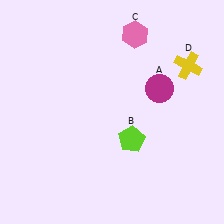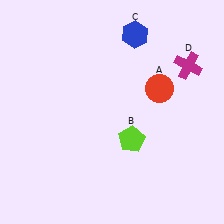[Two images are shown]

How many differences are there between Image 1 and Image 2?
There are 3 differences between the two images.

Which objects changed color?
A changed from magenta to red. C changed from pink to blue. D changed from yellow to magenta.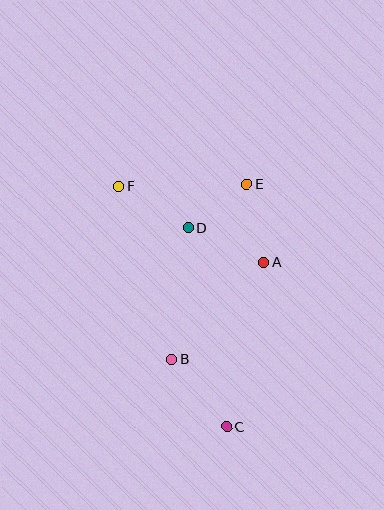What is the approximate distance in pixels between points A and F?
The distance between A and F is approximately 163 pixels.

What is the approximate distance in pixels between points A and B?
The distance between A and B is approximately 133 pixels.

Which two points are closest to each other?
Points D and E are closest to each other.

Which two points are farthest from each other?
Points C and F are farthest from each other.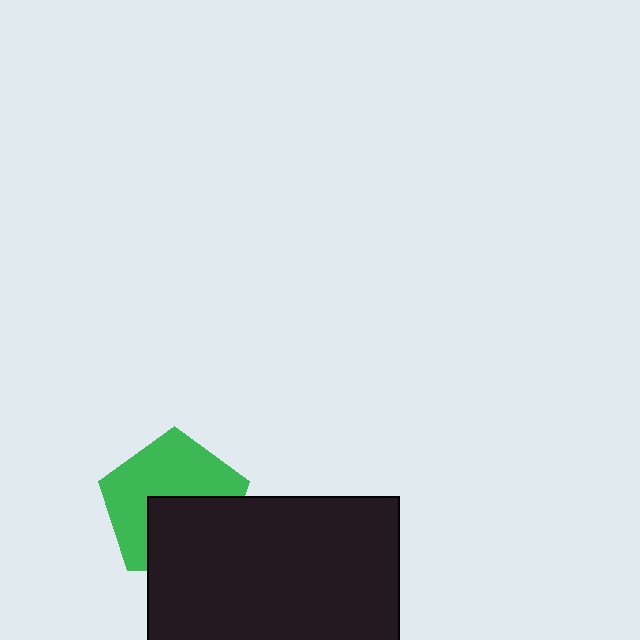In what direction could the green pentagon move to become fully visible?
The green pentagon could move up. That would shift it out from behind the black rectangle entirely.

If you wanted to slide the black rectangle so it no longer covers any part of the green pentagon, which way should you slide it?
Slide it down — that is the most direct way to separate the two shapes.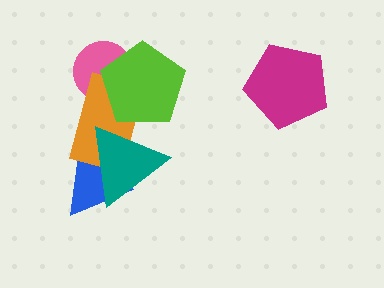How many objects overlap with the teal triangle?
3 objects overlap with the teal triangle.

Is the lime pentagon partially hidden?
No, no other shape covers it.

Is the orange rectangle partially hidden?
Yes, it is partially covered by another shape.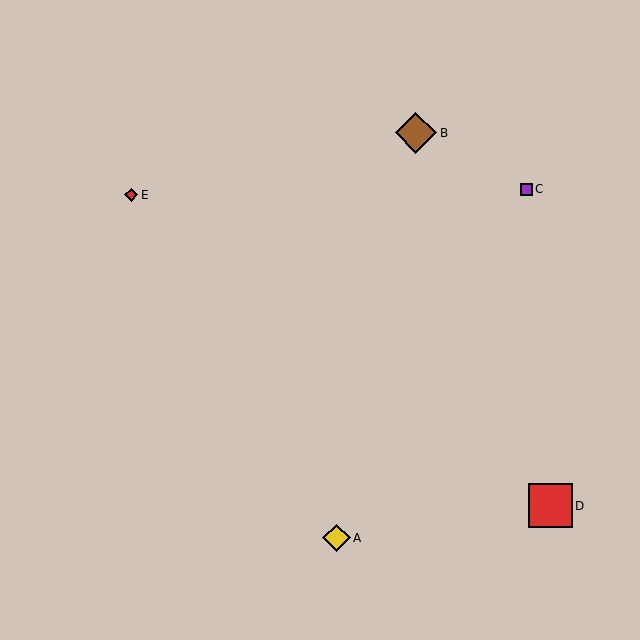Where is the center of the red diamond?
The center of the red diamond is at (131, 195).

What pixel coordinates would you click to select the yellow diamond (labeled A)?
Click at (336, 538) to select the yellow diamond A.